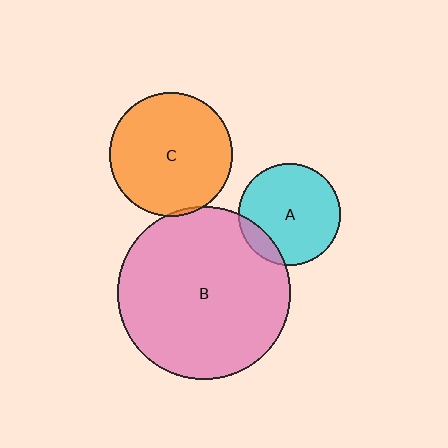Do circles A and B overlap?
Yes.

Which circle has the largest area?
Circle B (pink).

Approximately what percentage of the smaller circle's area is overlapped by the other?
Approximately 10%.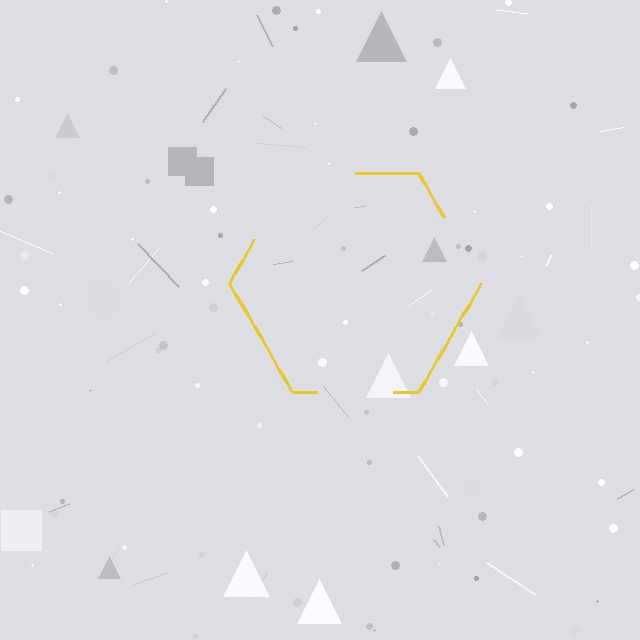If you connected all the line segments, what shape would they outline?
They would outline a hexagon.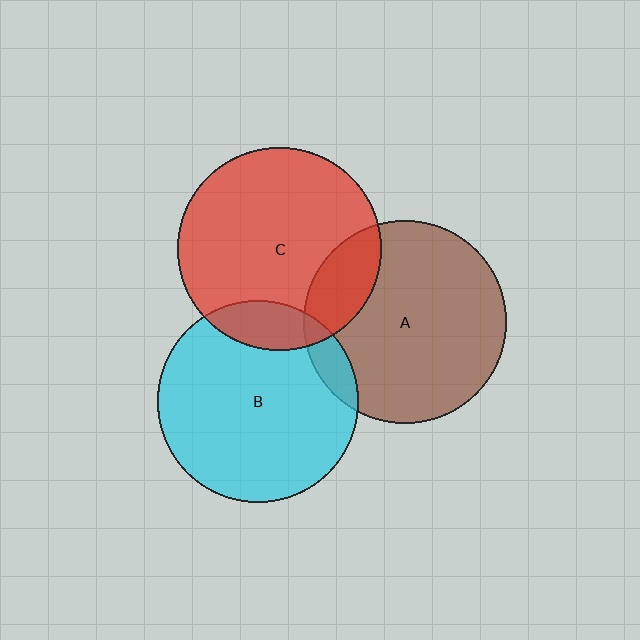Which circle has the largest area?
Circle C (red).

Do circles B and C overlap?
Yes.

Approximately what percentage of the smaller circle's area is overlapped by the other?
Approximately 15%.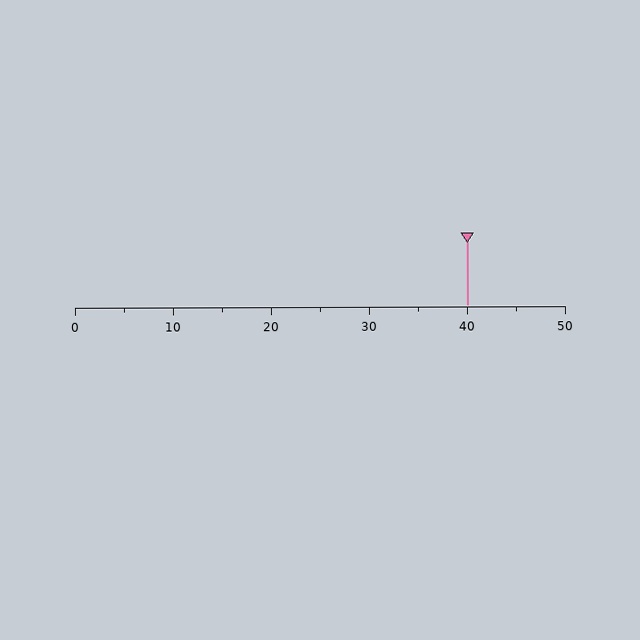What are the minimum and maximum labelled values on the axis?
The axis runs from 0 to 50.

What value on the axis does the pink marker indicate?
The marker indicates approximately 40.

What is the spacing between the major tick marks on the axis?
The major ticks are spaced 10 apart.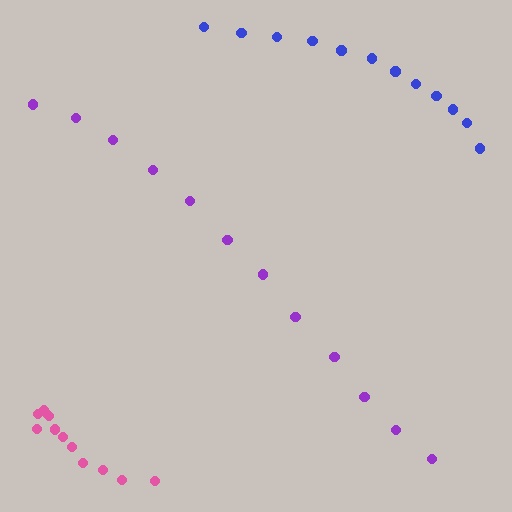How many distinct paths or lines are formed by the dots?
There are 3 distinct paths.